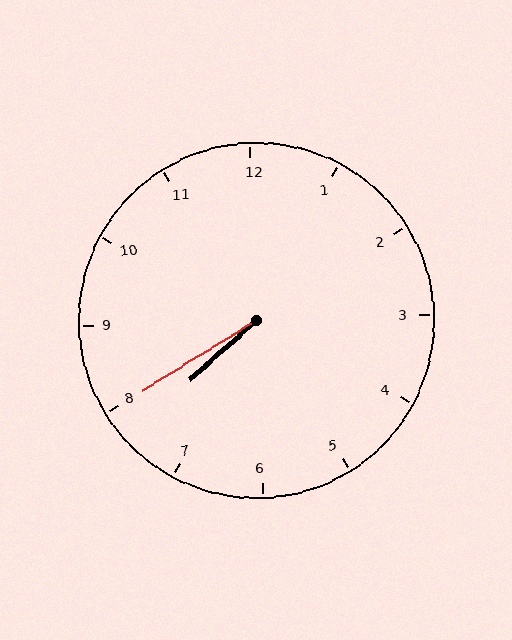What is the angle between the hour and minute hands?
Approximately 10 degrees.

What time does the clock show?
7:40.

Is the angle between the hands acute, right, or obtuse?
It is acute.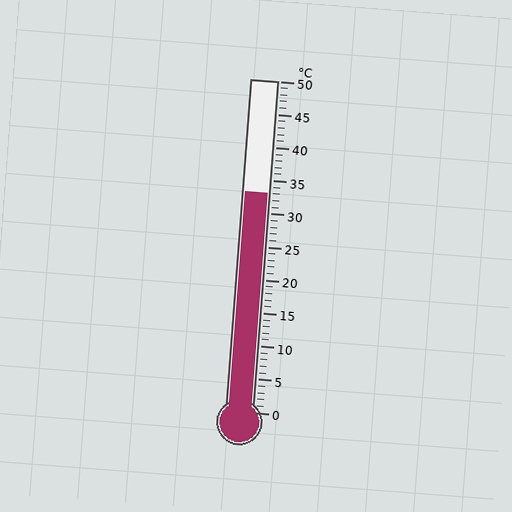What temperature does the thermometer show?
The thermometer shows approximately 33°C.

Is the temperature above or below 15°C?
The temperature is above 15°C.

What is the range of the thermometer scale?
The thermometer scale ranges from 0°C to 50°C.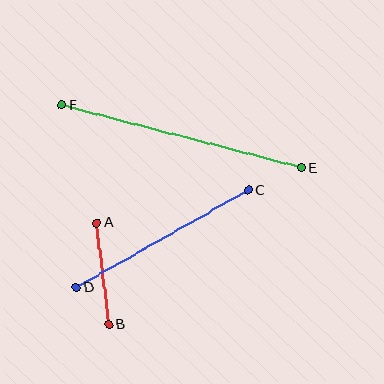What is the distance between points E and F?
The distance is approximately 248 pixels.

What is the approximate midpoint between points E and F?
The midpoint is at approximately (182, 136) pixels.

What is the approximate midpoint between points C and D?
The midpoint is at approximately (162, 239) pixels.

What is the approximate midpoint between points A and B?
The midpoint is at approximately (103, 274) pixels.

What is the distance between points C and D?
The distance is approximately 198 pixels.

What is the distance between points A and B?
The distance is approximately 102 pixels.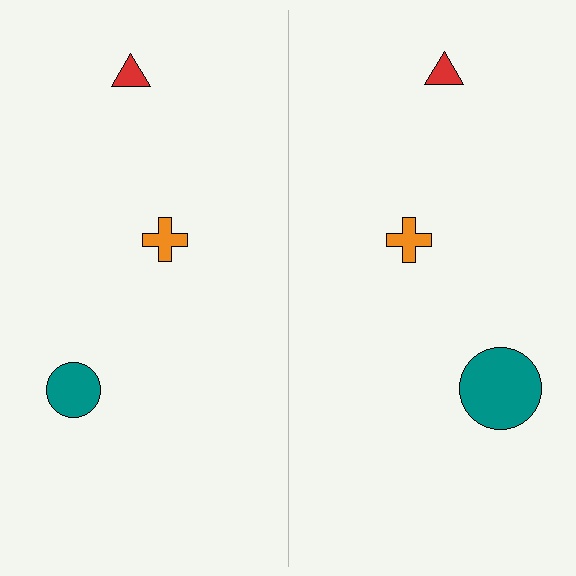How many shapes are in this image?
There are 6 shapes in this image.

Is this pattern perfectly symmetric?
No, the pattern is not perfectly symmetric. The teal circle on the right side has a different size than its mirror counterpart.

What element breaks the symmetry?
The teal circle on the right side has a different size than its mirror counterpart.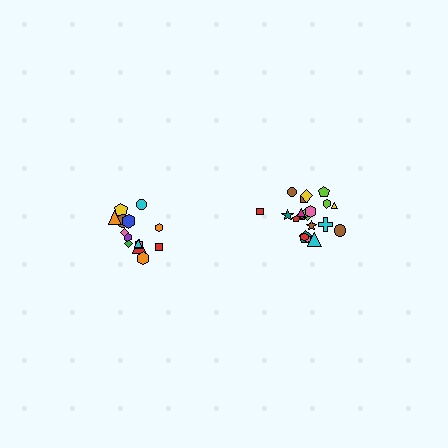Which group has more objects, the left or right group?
The right group.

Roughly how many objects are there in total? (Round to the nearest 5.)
Roughly 35 objects in total.